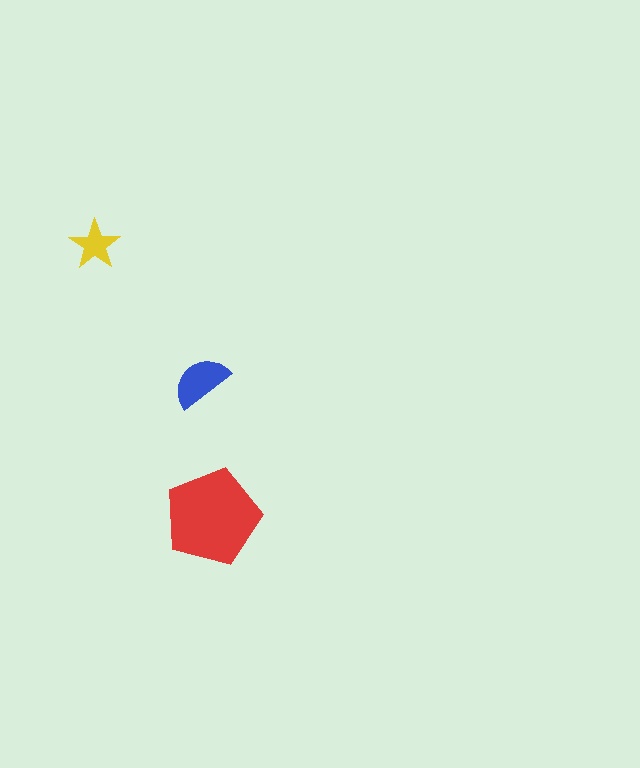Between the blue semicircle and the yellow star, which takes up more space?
The blue semicircle.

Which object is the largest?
The red pentagon.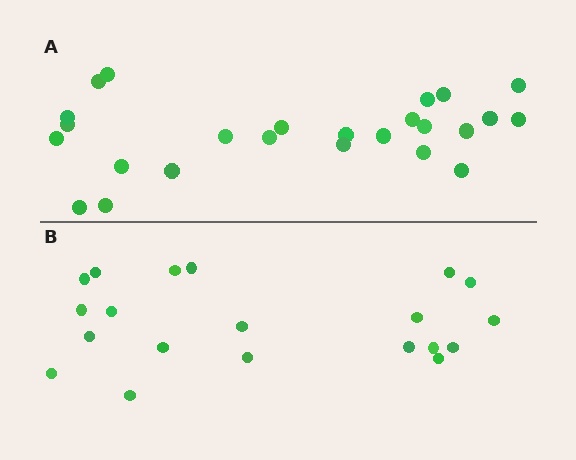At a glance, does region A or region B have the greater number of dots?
Region A (the top region) has more dots.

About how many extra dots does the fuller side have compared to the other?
Region A has about 5 more dots than region B.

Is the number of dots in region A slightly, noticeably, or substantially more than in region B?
Region A has noticeably more, but not dramatically so. The ratio is roughly 1.2 to 1.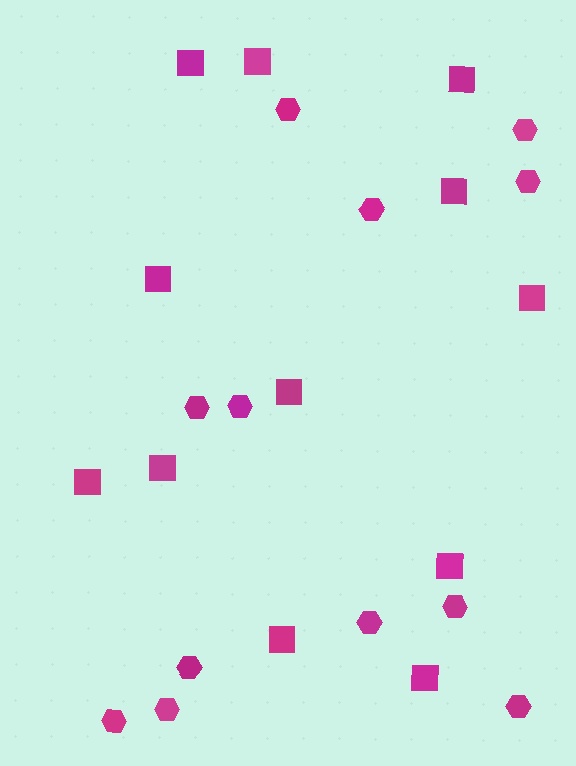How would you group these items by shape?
There are 2 groups: one group of hexagons (12) and one group of squares (12).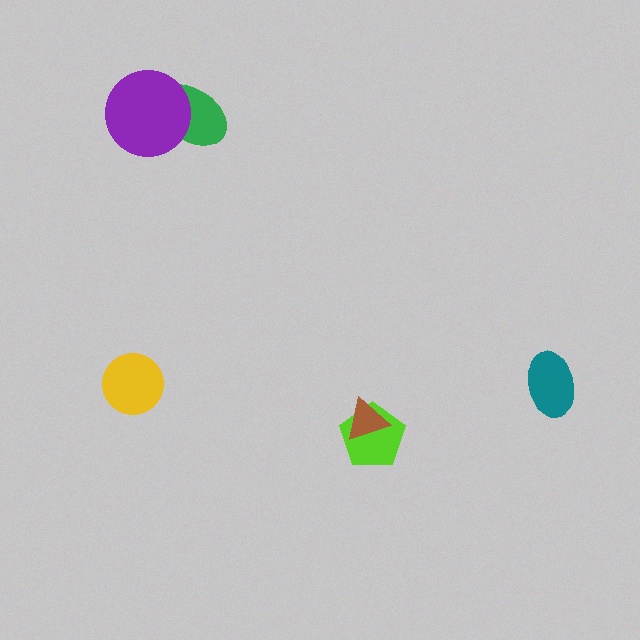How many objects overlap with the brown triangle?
1 object overlaps with the brown triangle.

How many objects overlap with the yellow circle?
0 objects overlap with the yellow circle.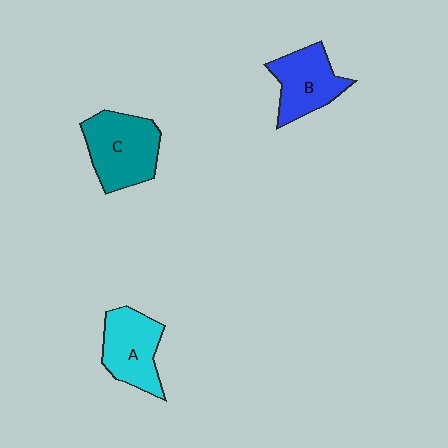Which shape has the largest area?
Shape C (teal).